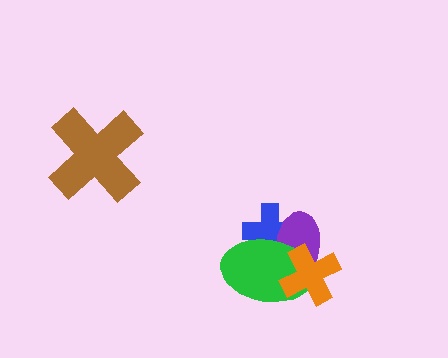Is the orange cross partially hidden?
No, no other shape covers it.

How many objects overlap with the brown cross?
0 objects overlap with the brown cross.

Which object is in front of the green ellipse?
The orange cross is in front of the green ellipse.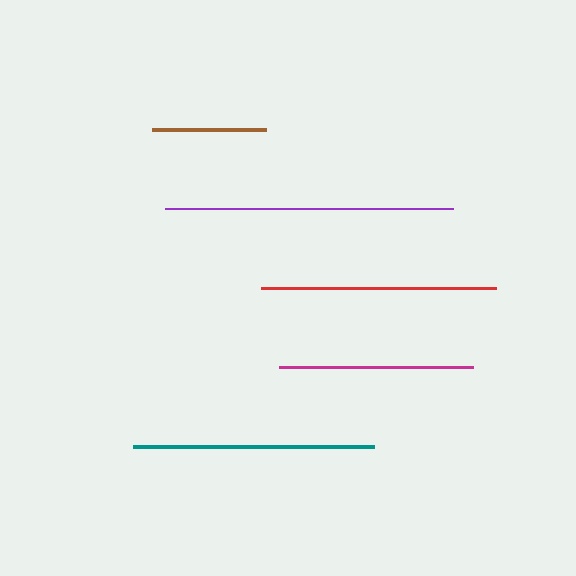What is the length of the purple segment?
The purple segment is approximately 288 pixels long.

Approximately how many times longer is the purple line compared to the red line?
The purple line is approximately 1.2 times the length of the red line.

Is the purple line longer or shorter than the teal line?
The purple line is longer than the teal line.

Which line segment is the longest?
The purple line is the longest at approximately 288 pixels.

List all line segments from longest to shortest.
From longest to shortest: purple, teal, red, magenta, brown.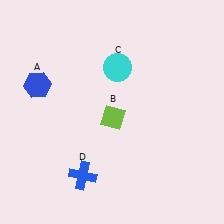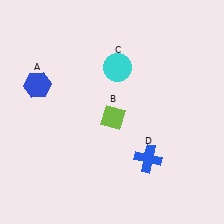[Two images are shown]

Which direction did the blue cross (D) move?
The blue cross (D) moved right.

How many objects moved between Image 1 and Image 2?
1 object moved between the two images.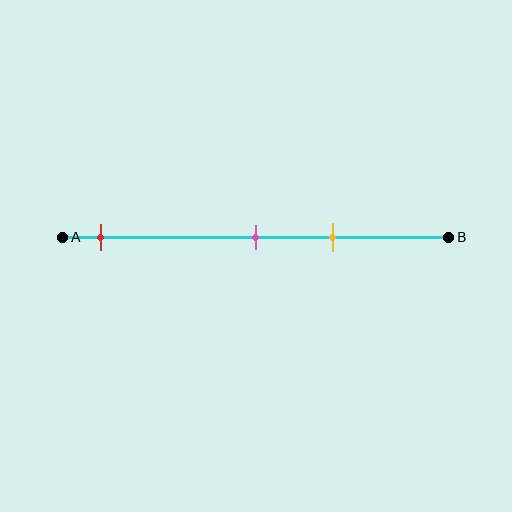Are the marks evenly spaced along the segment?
No, the marks are not evenly spaced.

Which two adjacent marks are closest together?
The pink and yellow marks are the closest adjacent pair.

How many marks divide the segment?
There are 3 marks dividing the segment.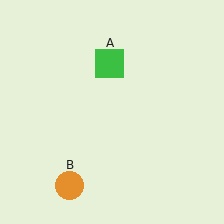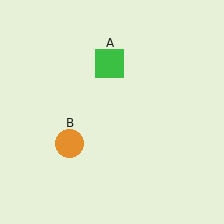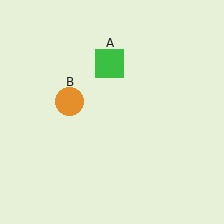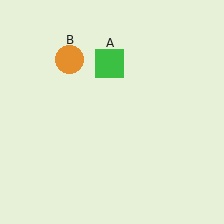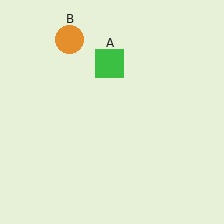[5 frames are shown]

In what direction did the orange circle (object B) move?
The orange circle (object B) moved up.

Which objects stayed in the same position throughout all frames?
Green square (object A) remained stationary.